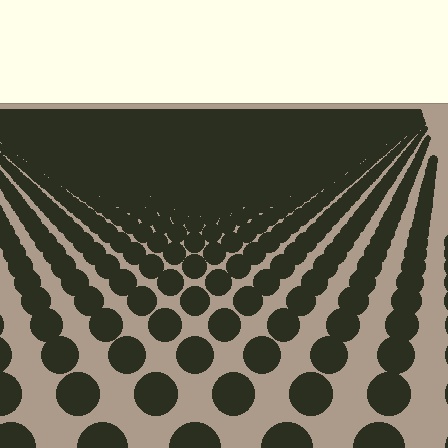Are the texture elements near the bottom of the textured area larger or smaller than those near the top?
Larger. Near the bottom, elements are closer to the viewer and appear at a bigger on-screen size.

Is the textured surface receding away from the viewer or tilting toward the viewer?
The surface is receding away from the viewer. Texture elements get smaller and denser toward the top.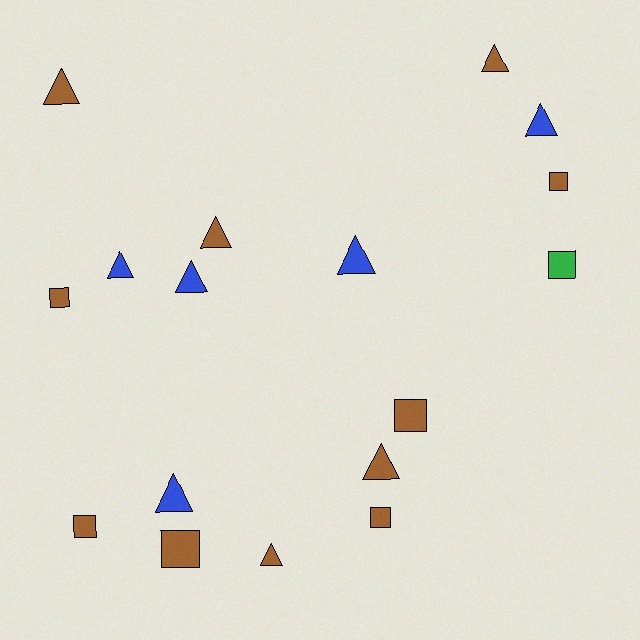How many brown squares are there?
There are 6 brown squares.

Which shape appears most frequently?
Triangle, with 10 objects.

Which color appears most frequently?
Brown, with 11 objects.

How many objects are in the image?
There are 17 objects.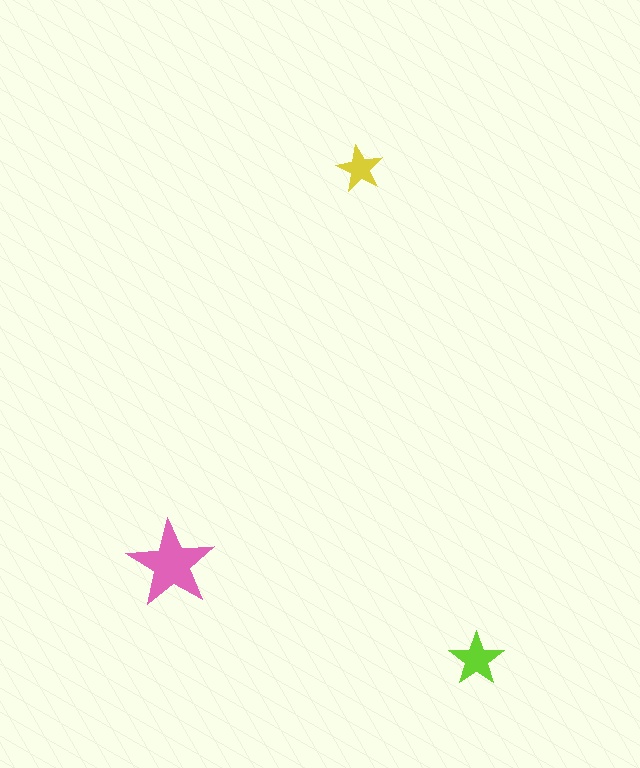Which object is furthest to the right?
The lime star is rightmost.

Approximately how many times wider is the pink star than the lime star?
About 1.5 times wider.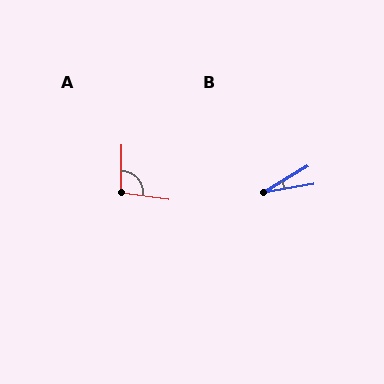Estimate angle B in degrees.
Approximately 22 degrees.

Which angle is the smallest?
B, at approximately 22 degrees.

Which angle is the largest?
A, at approximately 98 degrees.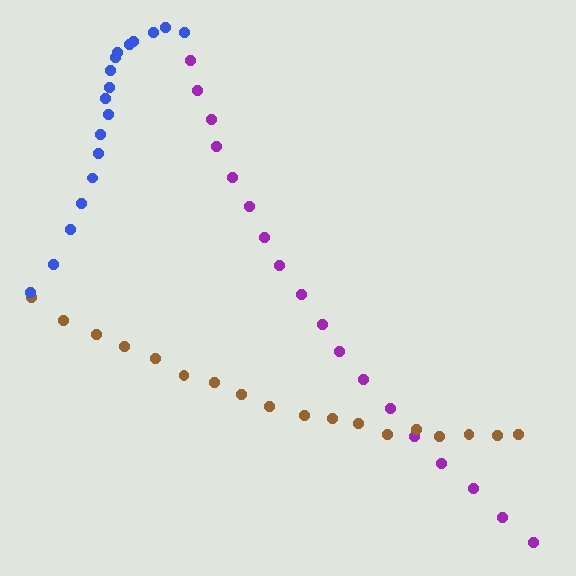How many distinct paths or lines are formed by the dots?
There are 3 distinct paths.